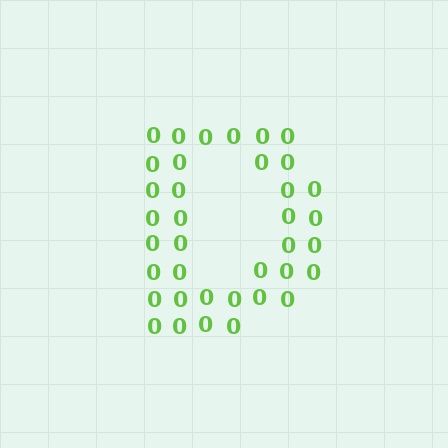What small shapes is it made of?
It is made of small digit 0's.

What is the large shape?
The large shape is the letter D.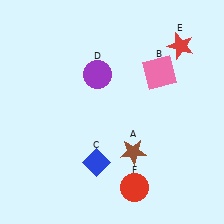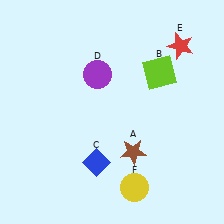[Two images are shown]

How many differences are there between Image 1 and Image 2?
There are 2 differences between the two images.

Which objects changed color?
B changed from pink to lime. F changed from red to yellow.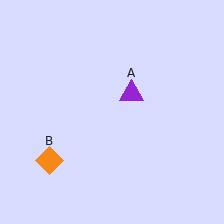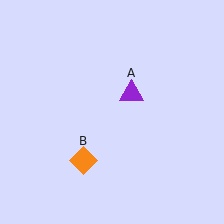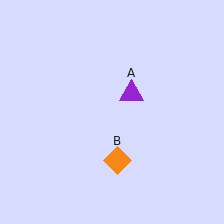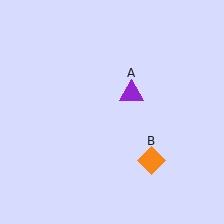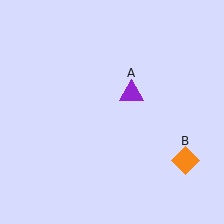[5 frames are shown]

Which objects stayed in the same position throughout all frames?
Purple triangle (object A) remained stationary.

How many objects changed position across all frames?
1 object changed position: orange diamond (object B).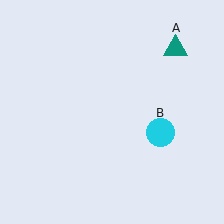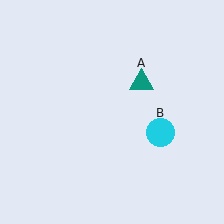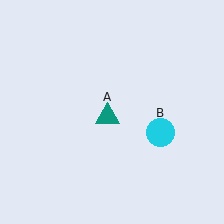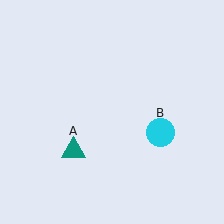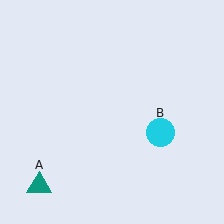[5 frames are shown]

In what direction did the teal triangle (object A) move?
The teal triangle (object A) moved down and to the left.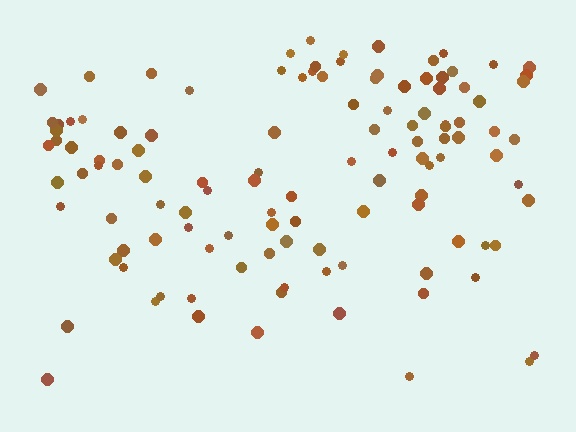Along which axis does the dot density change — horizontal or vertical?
Vertical.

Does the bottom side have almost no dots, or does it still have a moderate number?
Still a moderate number, just noticeably fewer than the top.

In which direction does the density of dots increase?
From bottom to top, with the top side densest.